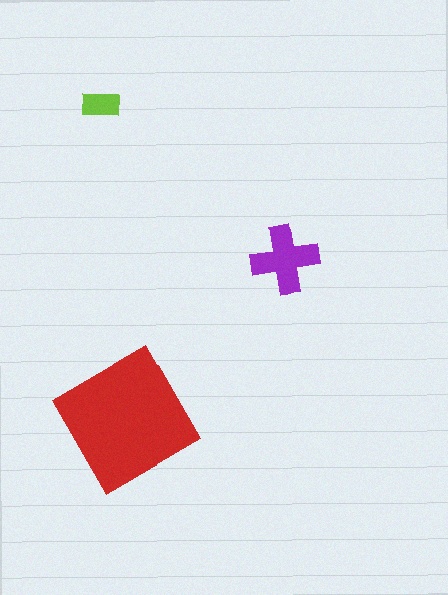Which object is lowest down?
The red diamond is bottommost.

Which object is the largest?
The red diamond.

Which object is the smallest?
The lime rectangle.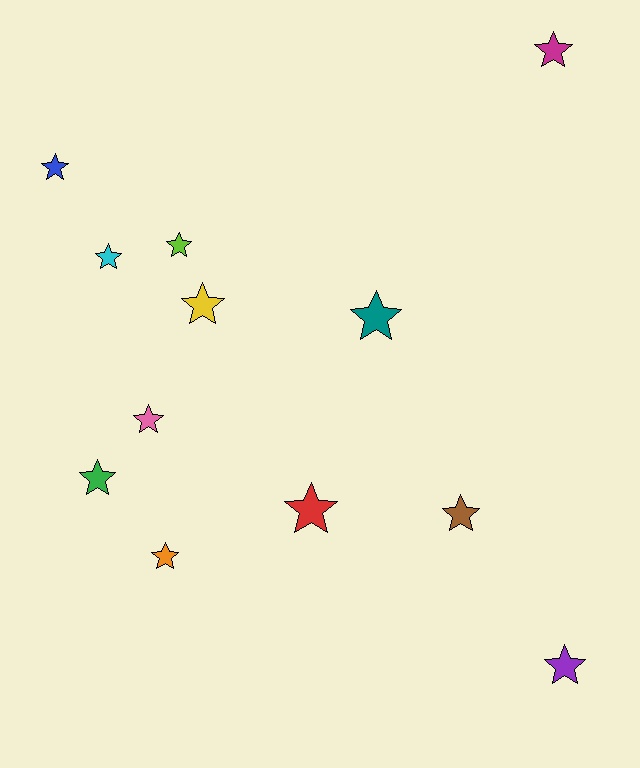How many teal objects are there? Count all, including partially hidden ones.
There is 1 teal object.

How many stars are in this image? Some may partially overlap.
There are 12 stars.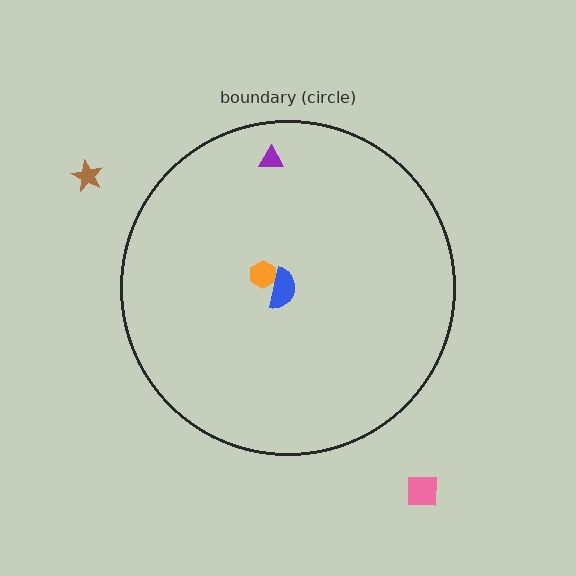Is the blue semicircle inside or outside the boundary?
Inside.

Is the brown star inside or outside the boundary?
Outside.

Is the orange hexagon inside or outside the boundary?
Inside.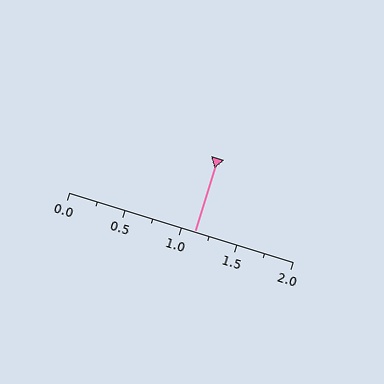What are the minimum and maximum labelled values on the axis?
The axis runs from 0.0 to 2.0.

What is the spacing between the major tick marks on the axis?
The major ticks are spaced 0.5 apart.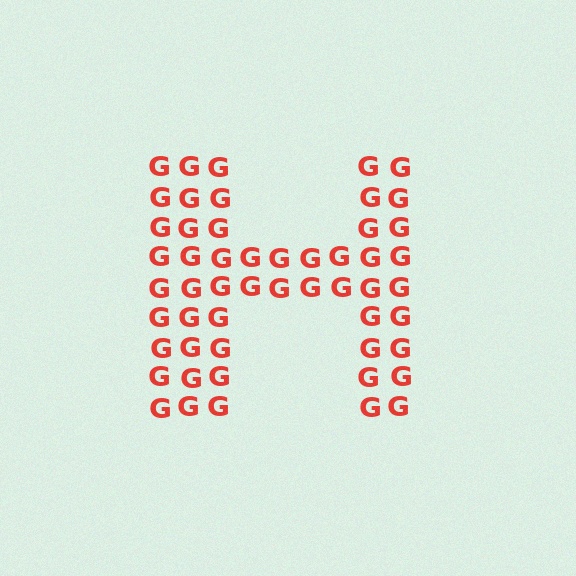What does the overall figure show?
The overall figure shows the letter H.